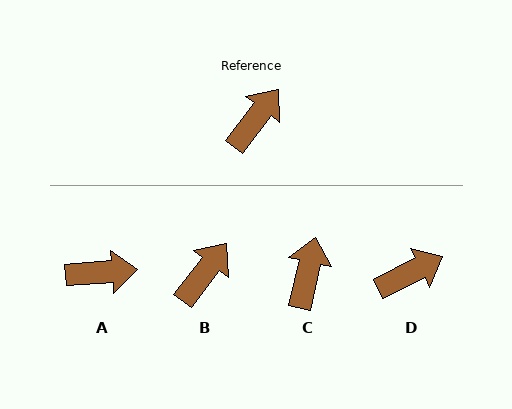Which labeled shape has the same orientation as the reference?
B.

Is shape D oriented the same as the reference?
No, it is off by about 26 degrees.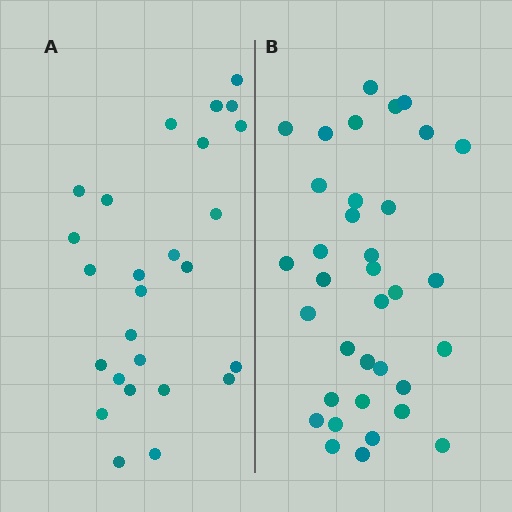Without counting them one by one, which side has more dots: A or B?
Region B (the right region) has more dots.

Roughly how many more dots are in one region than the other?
Region B has roughly 8 or so more dots than region A.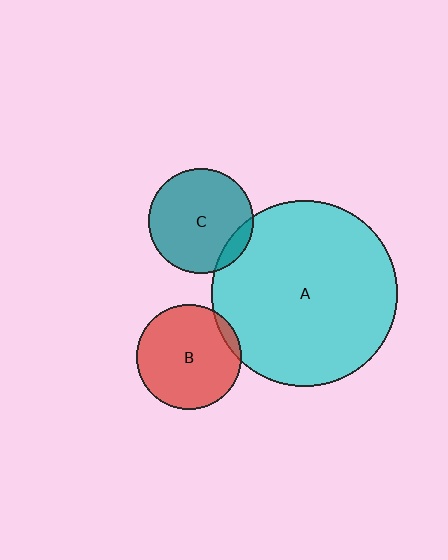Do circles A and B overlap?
Yes.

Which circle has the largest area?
Circle A (cyan).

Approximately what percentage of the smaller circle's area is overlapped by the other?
Approximately 5%.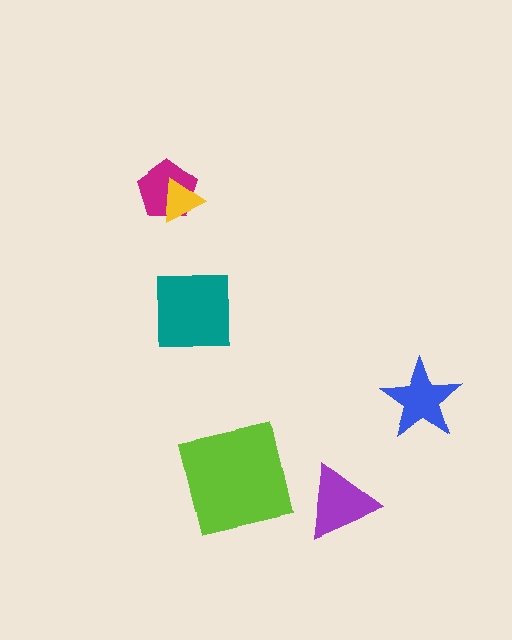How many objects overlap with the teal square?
0 objects overlap with the teal square.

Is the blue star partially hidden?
No, no other shape covers it.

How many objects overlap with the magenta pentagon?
1 object overlaps with the magenta pentagon.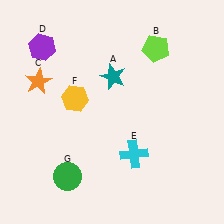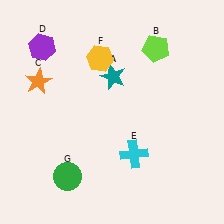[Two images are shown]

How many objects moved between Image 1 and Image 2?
1 object moved between the two images.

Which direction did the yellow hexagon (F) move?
The yellow hexagon (F) moved up.